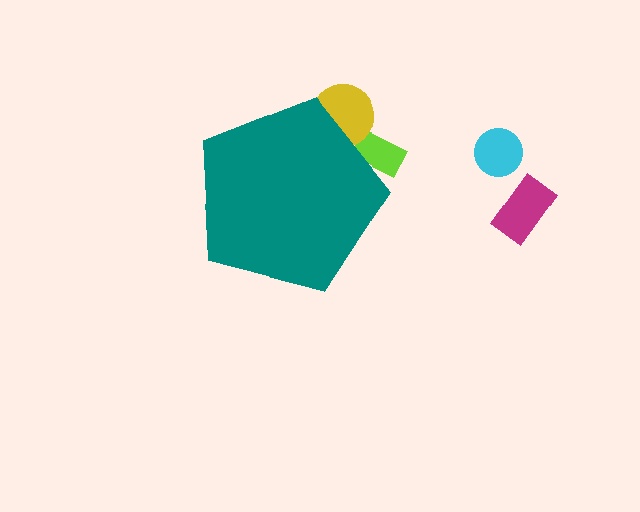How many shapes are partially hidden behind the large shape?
2 shapes are partially hidden.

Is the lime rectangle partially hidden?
Yes, the lime rectangle is partially hidden behind the teal pentagon.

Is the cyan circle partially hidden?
No, the cyan circle is fully visible.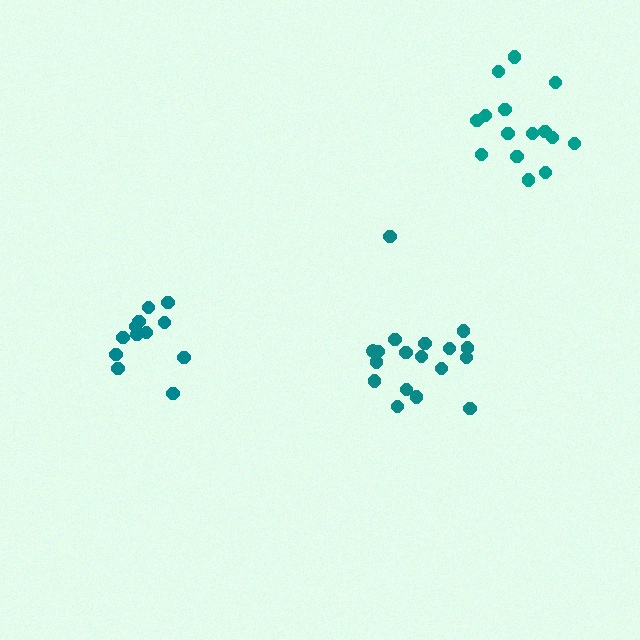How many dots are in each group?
Group 1: 18 dots, Group 2: 12 dots, Group 3: 15 dots (45 total).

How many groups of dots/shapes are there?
There are 3 groups.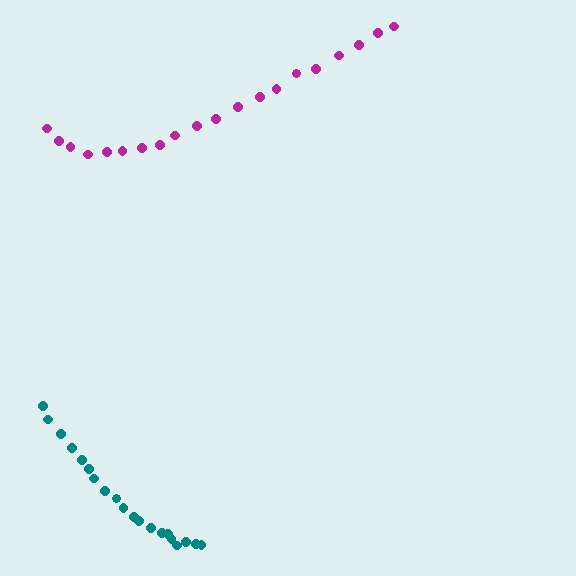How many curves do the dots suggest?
There are 2 distinct paths.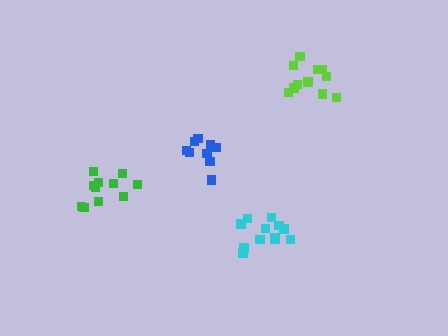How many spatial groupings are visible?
There are 4 spatial groupings.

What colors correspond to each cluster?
The clusters are colored: green, blue, cyan, lime.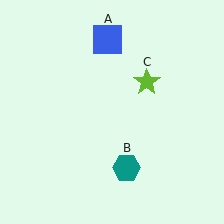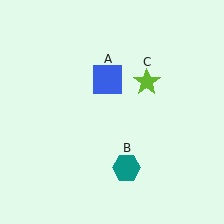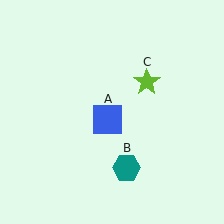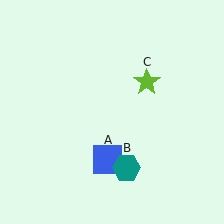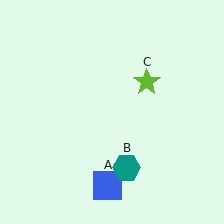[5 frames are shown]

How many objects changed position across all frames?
1 object changed position: blue square (object A).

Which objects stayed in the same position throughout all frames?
Teal hexagon (object B) and lime star (object C) remained stationary.